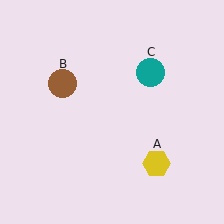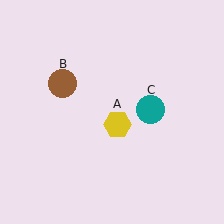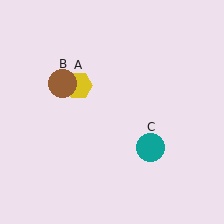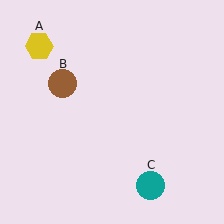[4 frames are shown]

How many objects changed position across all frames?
2 objects changed position: yellow hexagon (object A), teal circle (object C).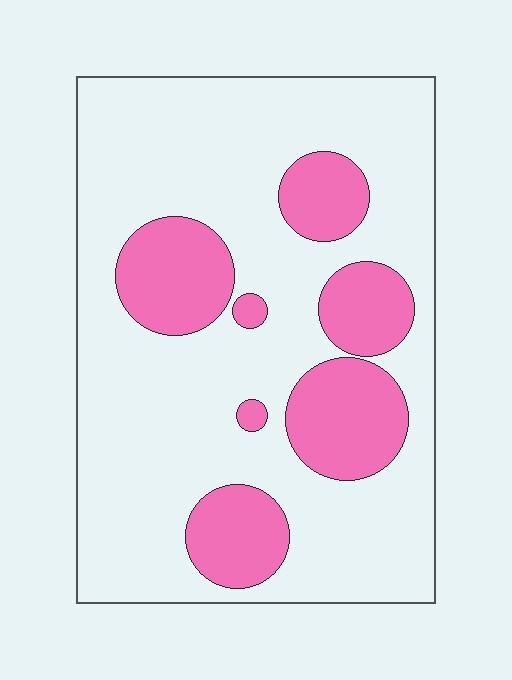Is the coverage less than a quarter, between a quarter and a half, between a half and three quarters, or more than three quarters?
Between a quarter and a half.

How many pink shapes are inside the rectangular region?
7.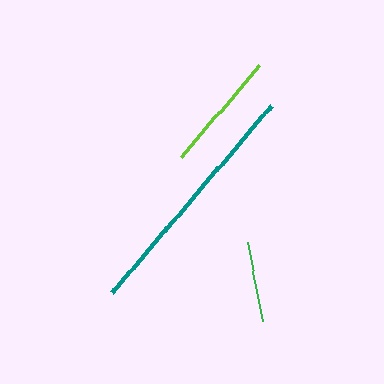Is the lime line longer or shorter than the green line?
The lime line is longer than the green line.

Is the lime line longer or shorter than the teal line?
The teal line is longer than the lime line.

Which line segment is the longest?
The teal line is the longest at approximately 245 pixels.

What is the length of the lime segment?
The lime segment is approximately 121 pixels long.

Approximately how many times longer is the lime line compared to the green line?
The lime line is approximately 1.5 times the length of the green line.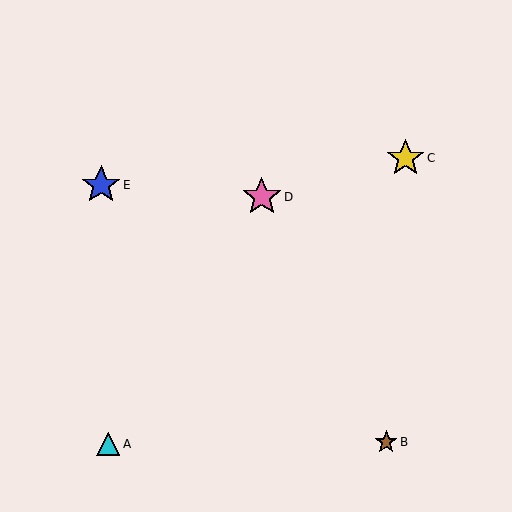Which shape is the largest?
The blue star (labeled E) is the largest.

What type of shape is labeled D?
Shape D is a pink star.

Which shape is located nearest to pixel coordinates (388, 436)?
The brown star (labeled B) at (386, 442) is nearest to that location.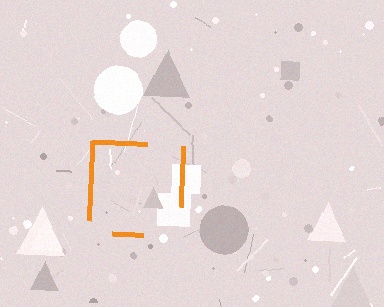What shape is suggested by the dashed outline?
The dashed outline suggests a square.